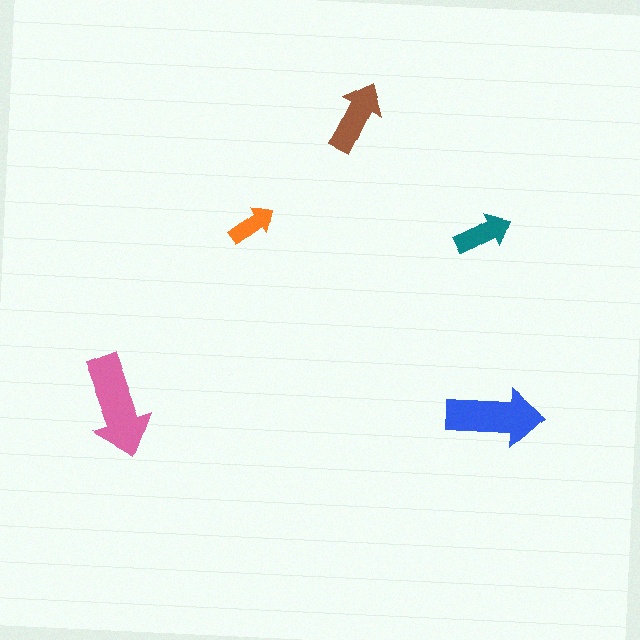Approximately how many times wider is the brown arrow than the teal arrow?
About 1.5 times wider.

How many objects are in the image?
There are 5 objects in the image.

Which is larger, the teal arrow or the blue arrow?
The blue one.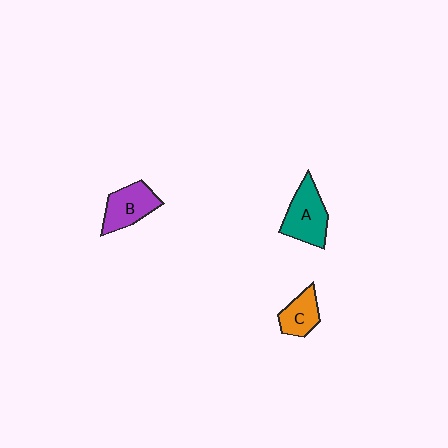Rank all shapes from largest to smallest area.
From largest to smallest: A (teal), B (purple), C (orange).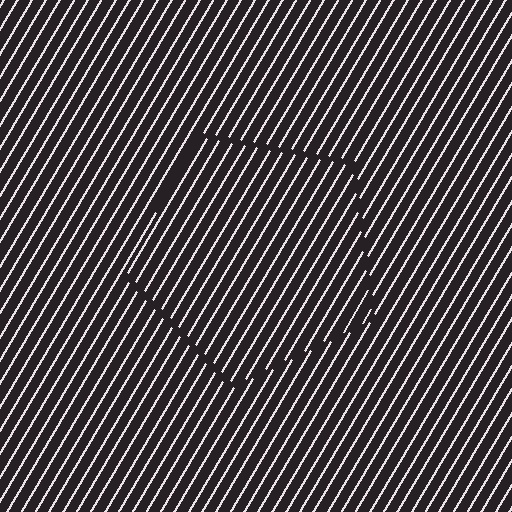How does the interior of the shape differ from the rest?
The interior of the shape contains the same grating, shifted by half a period — the contour is defined by the phase discontinuity where line-ends from the inner and outer gratings abut.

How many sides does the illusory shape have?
5 sides — the line-ends trace a pentagon.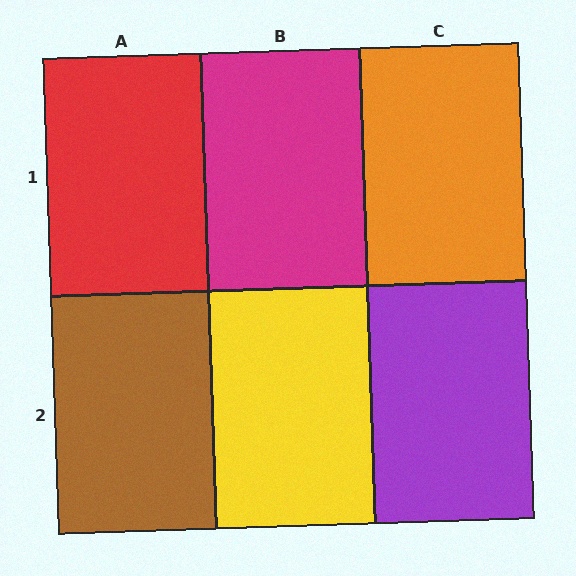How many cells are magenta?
1 cell is magenta.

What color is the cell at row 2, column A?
Brown.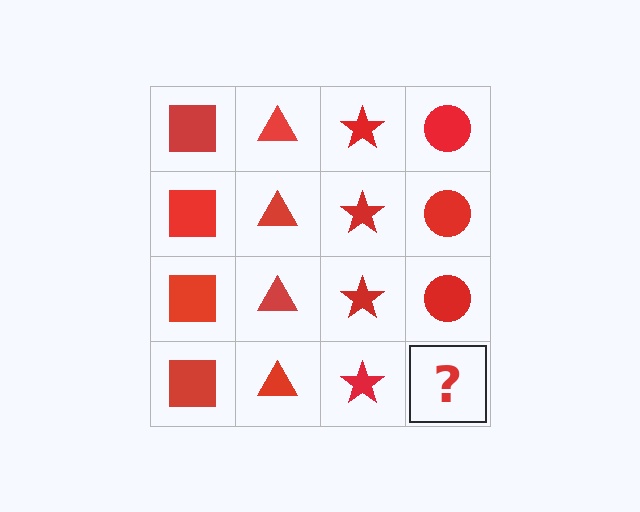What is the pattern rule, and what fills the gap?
The rule is that each column has a consistent shape. The gap should be filled with a red circle.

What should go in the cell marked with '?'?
The missing cell should contain a red circle.